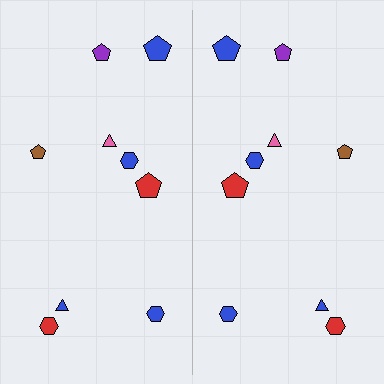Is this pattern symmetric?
Yes, this pattern has bilateral (reflection) symmetry.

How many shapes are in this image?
There are 18 shapes in this image.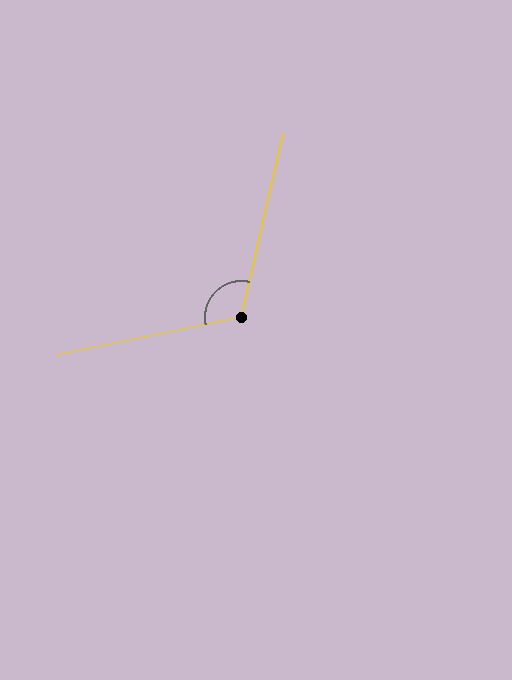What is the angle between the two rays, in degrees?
Approximately 115 degrees.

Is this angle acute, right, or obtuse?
It is obtuse.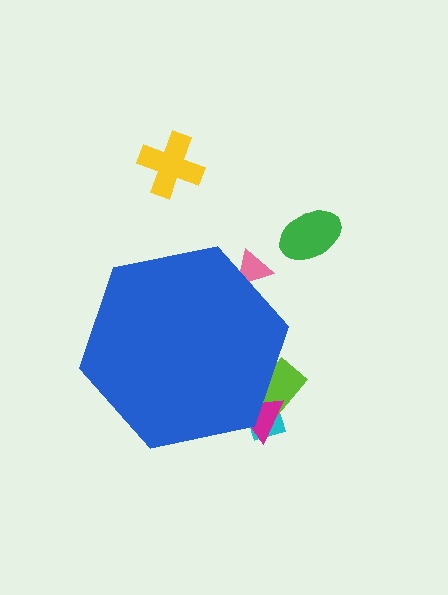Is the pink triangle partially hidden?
Yes, the pink triangle is partially hidden behind the blue hexagon.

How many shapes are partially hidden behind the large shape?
4 shapes are partially hidden.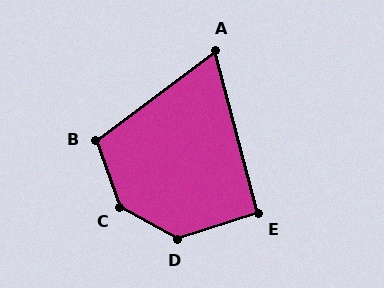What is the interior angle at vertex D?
Approximately 134 degrees (obtuse).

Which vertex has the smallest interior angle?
A, at approximately 68 degrees.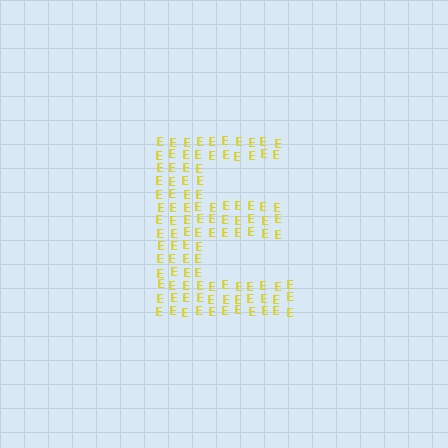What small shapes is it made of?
It is made of small letter E's.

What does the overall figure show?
The overall figure shows the letter E.